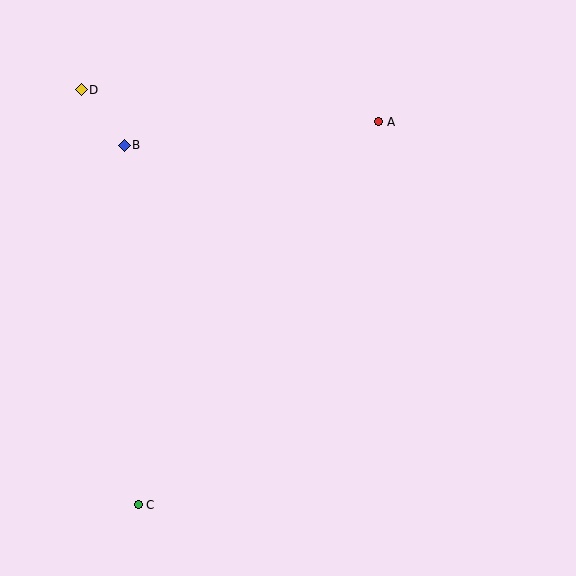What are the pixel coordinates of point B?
Point B is at (124, 145).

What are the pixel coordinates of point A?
Point A is at (379, 122).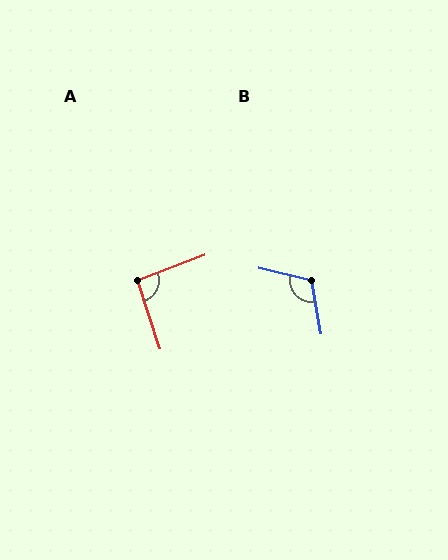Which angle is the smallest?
A, at approximately 93 degrees.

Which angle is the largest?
B, at approximately 114 degrees.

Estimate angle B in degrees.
Approximately 114 degrees.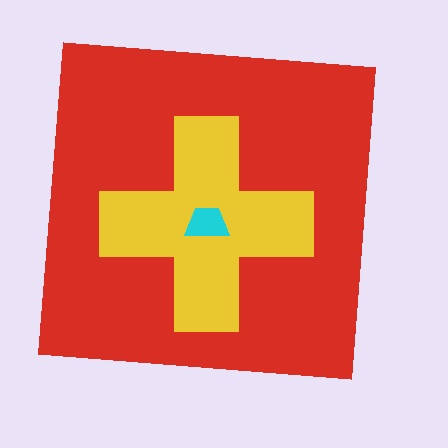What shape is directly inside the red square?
The yellow cross.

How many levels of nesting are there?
3.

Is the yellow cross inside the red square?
Yes.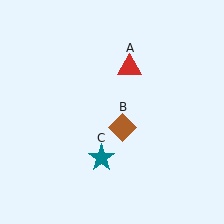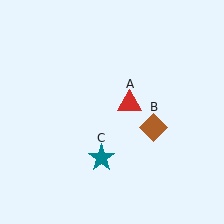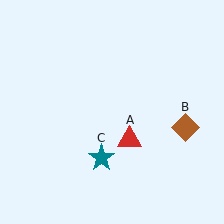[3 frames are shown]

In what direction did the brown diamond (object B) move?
The brown diamond (object B) moved right.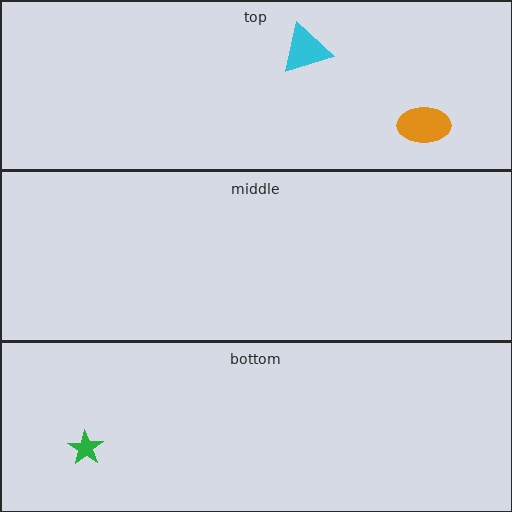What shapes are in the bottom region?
The green star.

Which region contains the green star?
The bottom region.